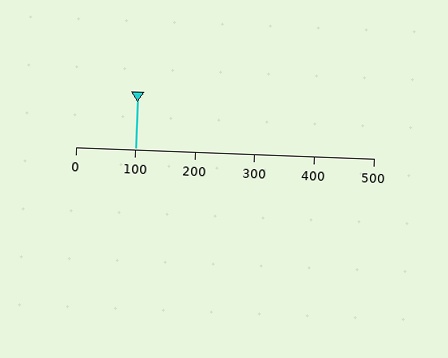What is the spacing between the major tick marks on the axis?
The major ticks are spaced 100 apart.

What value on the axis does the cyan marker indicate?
The marker indicates approximately 100.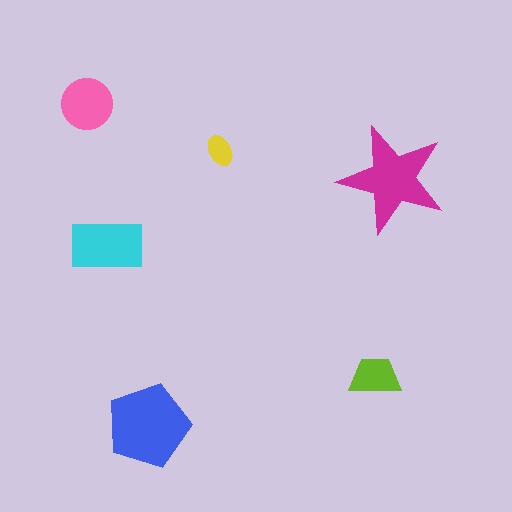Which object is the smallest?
The yellow ellipse.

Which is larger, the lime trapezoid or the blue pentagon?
The blue pentagon.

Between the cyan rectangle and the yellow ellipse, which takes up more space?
The cyan rectangle.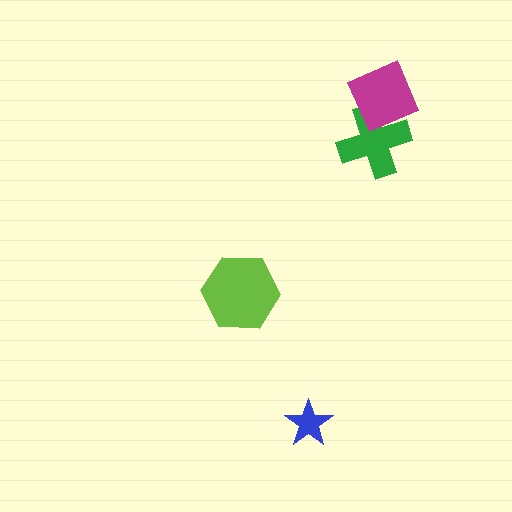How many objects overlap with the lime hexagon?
0 objects overlap with the lime hexagon.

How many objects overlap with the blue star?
0 objects overlap with the blue star.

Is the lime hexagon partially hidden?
No, no other shape covers it.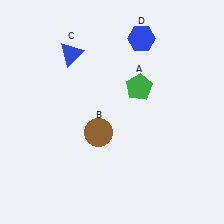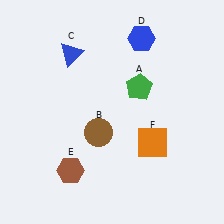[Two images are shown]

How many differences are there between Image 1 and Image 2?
There are 2 differences between the two images.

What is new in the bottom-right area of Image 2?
An orange square (F) was added in the bottom-right area of Image 2.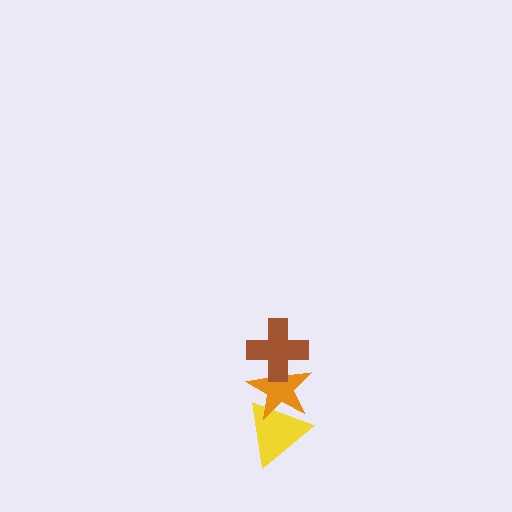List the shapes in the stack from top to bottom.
From top to bottom: the brown cross, the orange star, the yellow triangle.